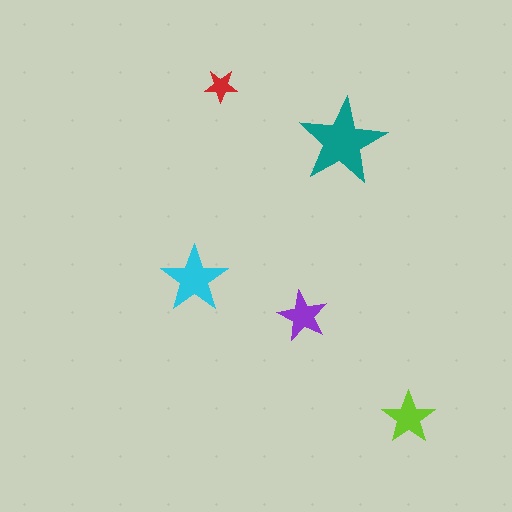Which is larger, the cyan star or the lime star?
The cyan one.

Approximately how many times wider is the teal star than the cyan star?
About 1.5 times wider.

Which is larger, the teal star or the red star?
The teal one.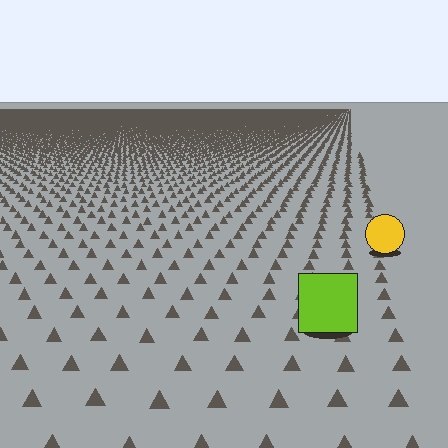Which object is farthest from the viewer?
The yellow circle is farthest from the viewer. It appears smaller and the ground texture around it is denser.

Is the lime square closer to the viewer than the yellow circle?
Yes. The lime square is closer — you can tell from the texture gradient: the ground texture is coarser near it.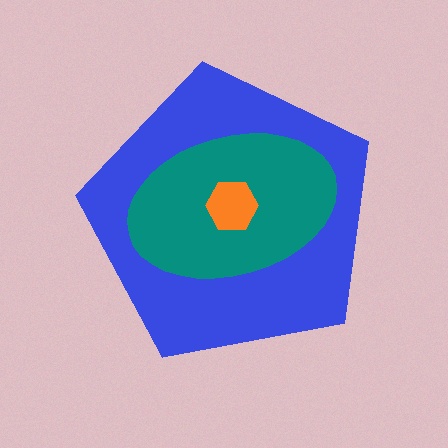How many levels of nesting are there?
3.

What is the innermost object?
The orange hexagon.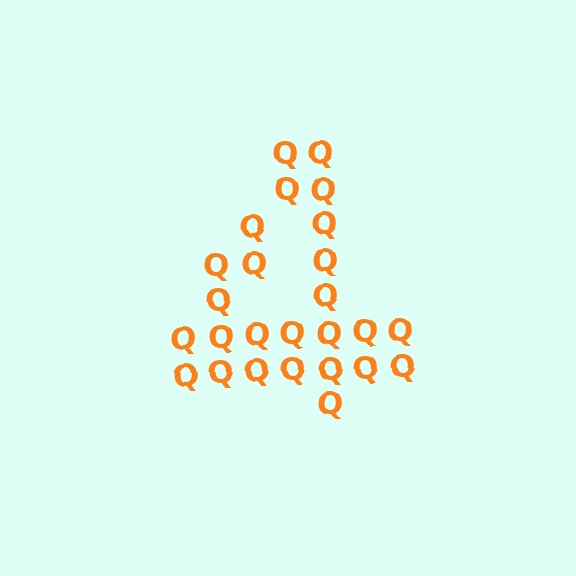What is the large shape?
The large shape is the digit 4.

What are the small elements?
The small elements are letter Q's.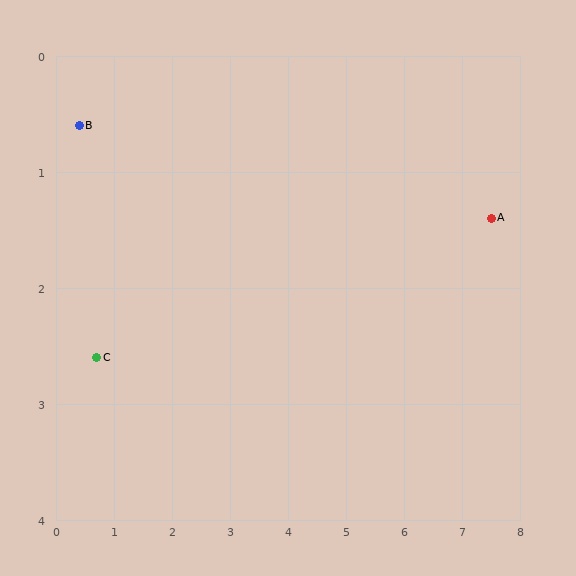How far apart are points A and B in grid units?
Points A and B are about 7.1 grid units apart.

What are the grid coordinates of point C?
Point C is at approximately (0.7, 2.6).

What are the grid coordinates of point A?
Point A is at approximately (7.5, 1.4).